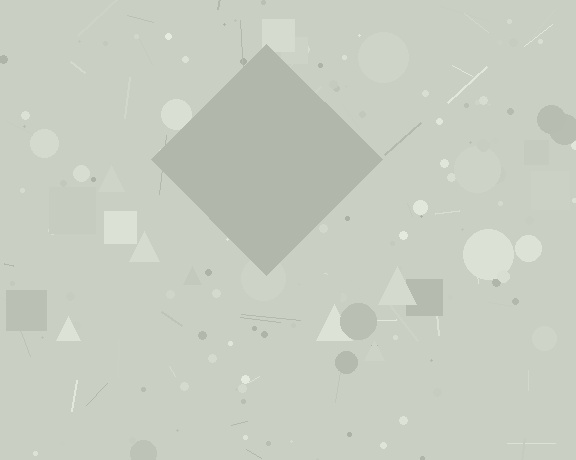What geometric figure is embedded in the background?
A diamond is embedded in the background.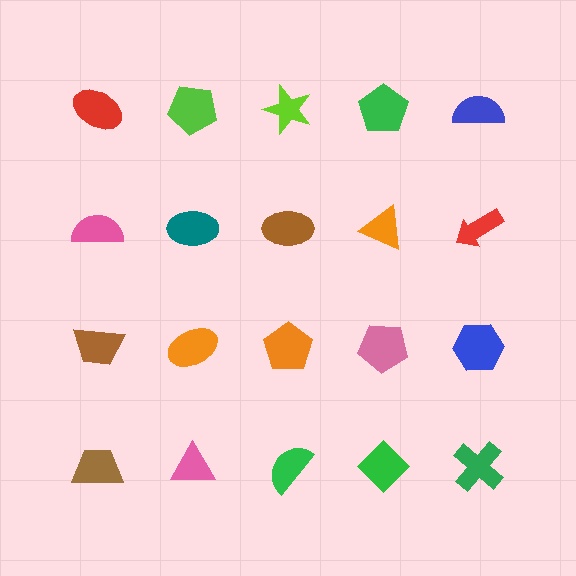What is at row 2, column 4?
An orange triangle.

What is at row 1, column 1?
A red ellipse.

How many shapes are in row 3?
5 shapes.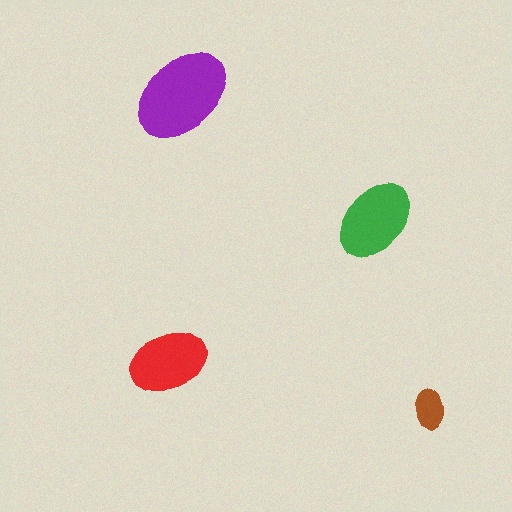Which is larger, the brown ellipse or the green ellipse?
The green one.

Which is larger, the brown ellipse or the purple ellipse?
The purple one.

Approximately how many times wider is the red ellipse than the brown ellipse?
About 2 times wider.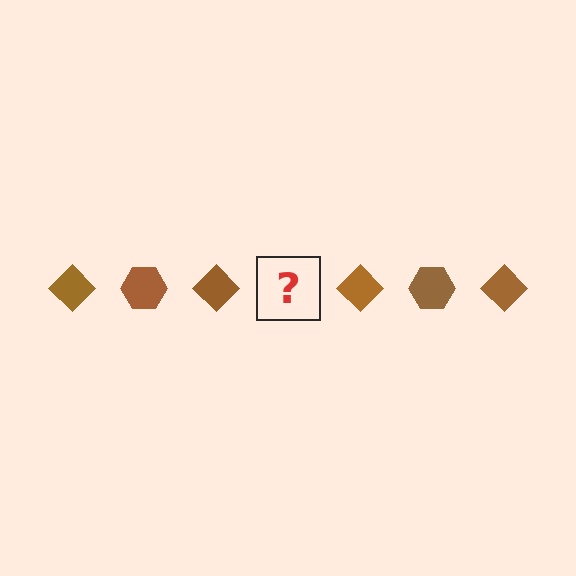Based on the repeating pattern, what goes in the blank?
The blank should be a brown hexagon.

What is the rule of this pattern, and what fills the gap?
The rule is that the pattern cycles through diamond, hexagon shapes in brown. The gap should be filled with a brown hexagon.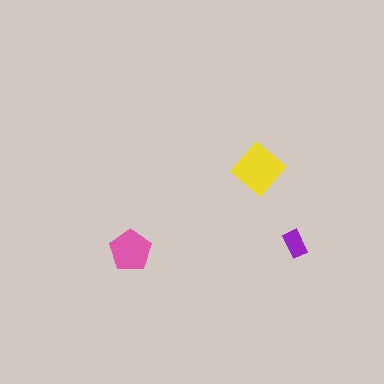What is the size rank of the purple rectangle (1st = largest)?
3rd.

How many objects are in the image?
There are 3 objects in the image.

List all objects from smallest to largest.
The purple rectangle, the pink pentagon, the yellow diamond.